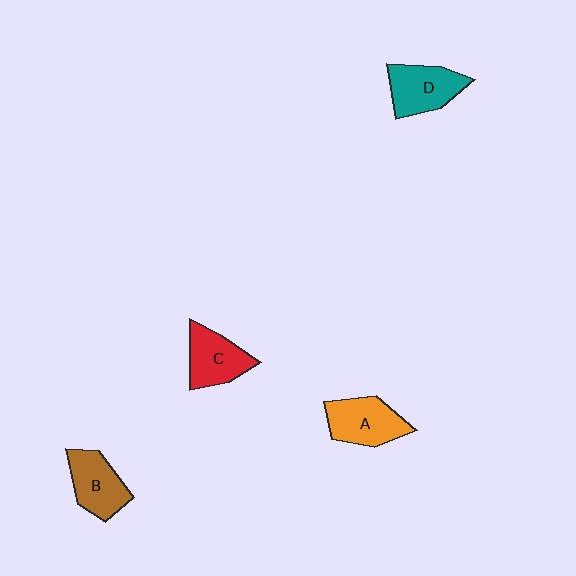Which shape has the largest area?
Shape A (orange).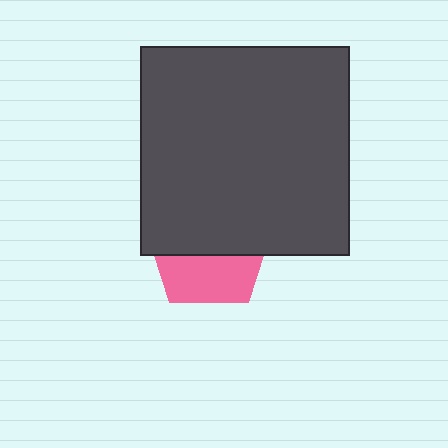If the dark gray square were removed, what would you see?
You would see the complete pink pentagon.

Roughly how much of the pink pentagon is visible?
A small part of it is visible (roughly 42%).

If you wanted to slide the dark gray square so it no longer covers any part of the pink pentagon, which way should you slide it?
Slide it up — that is the most direct way to separate the two shapes.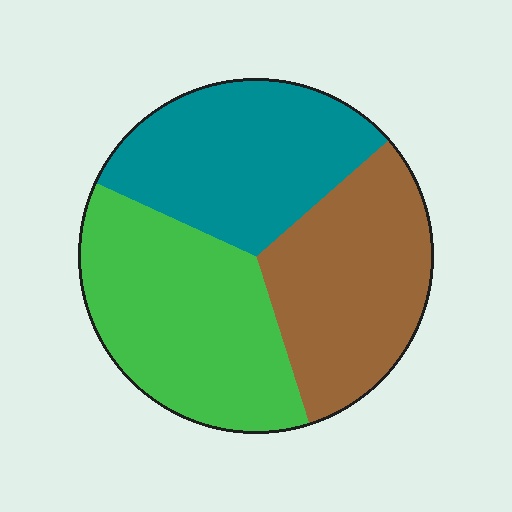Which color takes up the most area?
Green, at roughly 35%.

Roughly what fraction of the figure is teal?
Teal takes up between a sixth and a third of the figure.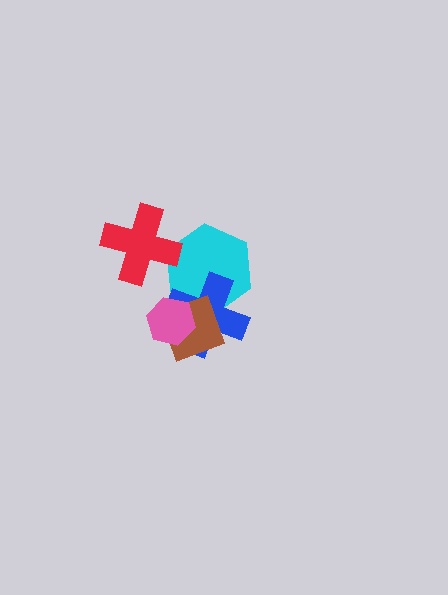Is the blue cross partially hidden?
Yes, it is partially covered by another shape.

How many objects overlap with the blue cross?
3 objects overlap with the blue cross.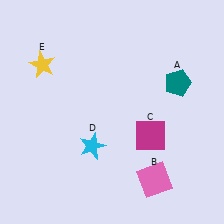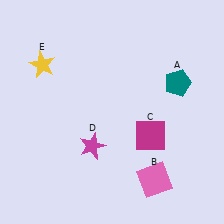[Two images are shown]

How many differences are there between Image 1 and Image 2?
There is 1 difference between the two images.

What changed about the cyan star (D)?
In Image 1, D is cyan. In Image 2, it changed to magenta.